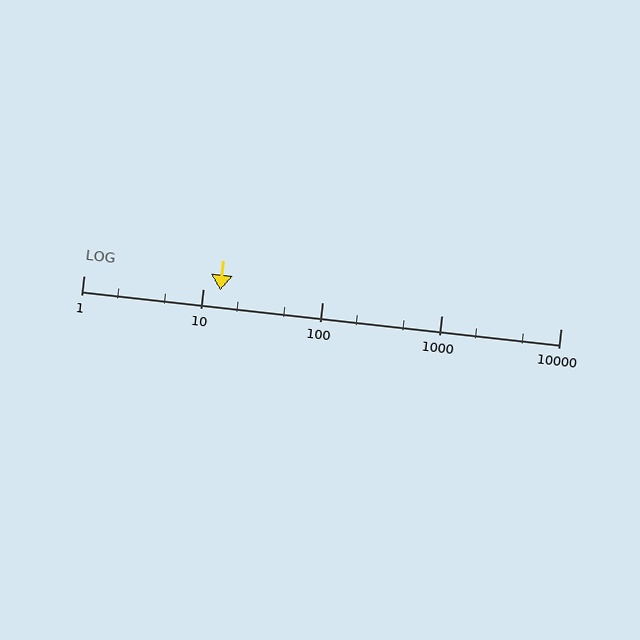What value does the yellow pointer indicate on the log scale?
The pointer indicates approximately 14.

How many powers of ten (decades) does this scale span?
The scale spans 4 decades, from 1 to 10000.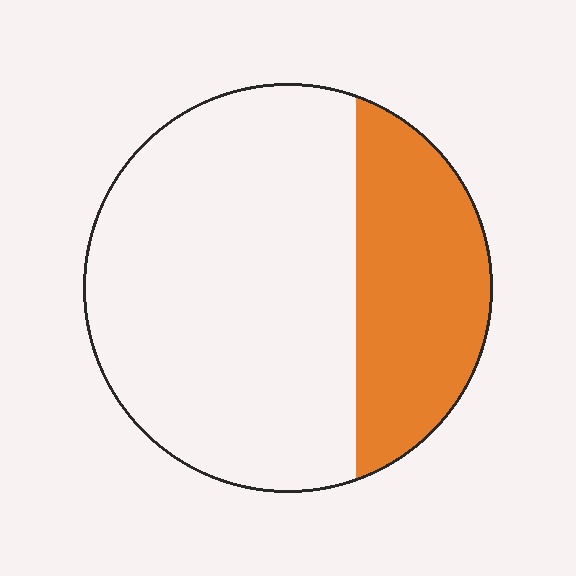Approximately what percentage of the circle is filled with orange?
Approximately 30%.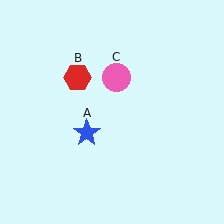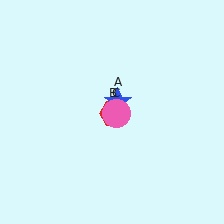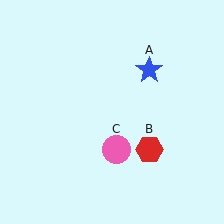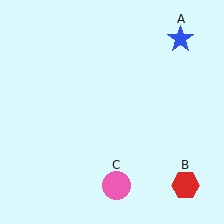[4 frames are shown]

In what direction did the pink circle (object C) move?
The pink circle (object C) moved down.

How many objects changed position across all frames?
3 objects changed position: blue star (object A), red hexagon (object B), pink circle (object C).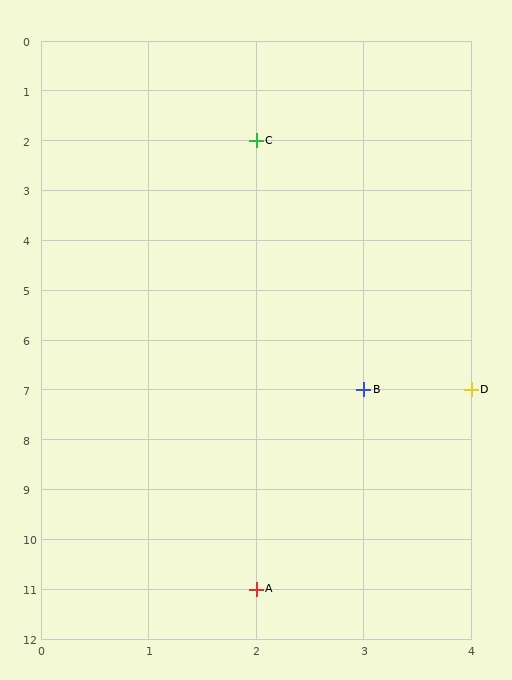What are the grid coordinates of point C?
Point C is at grid coordinates (2, 2).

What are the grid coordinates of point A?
Point A is at grid coordinates (2, 11).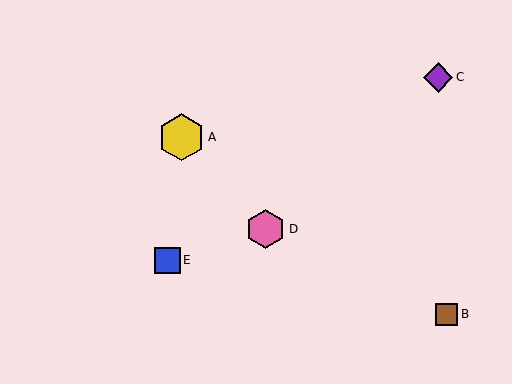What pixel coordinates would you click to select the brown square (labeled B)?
Click at (447, 314) to select the brown square B.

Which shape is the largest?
The yellow hexagon (labeled A) is the largest.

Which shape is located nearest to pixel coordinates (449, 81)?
The purple diamond (labeled C) at (438, 77) is nearest to that location.